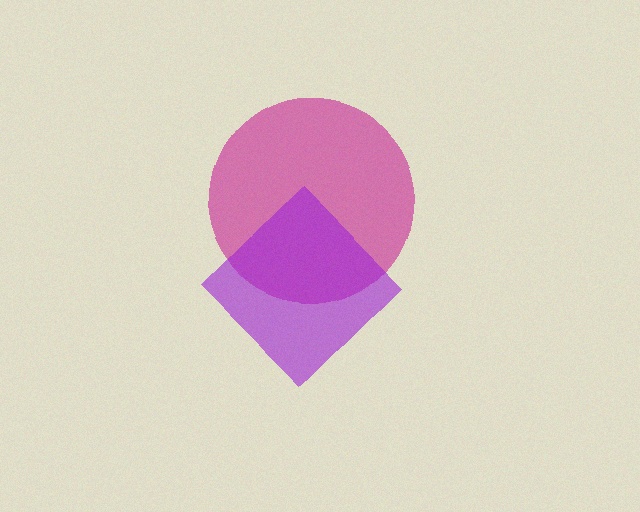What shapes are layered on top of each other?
The layered shapes are: a magenta circle, a purple diamond.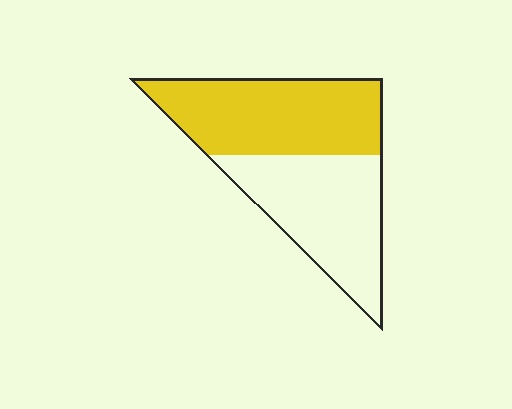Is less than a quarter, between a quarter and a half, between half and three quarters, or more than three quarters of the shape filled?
Between half and three quarters.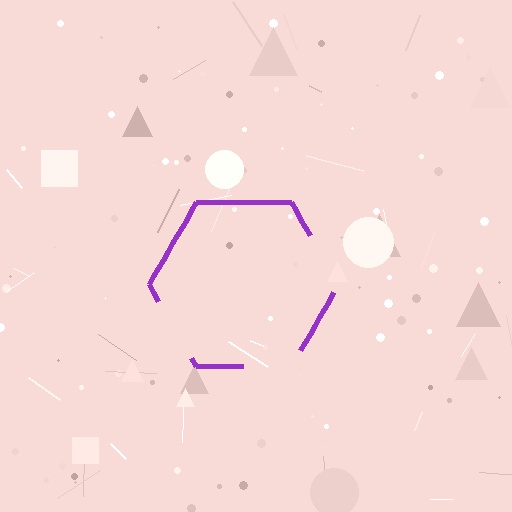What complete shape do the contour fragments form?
The contour fragments form a hexagon.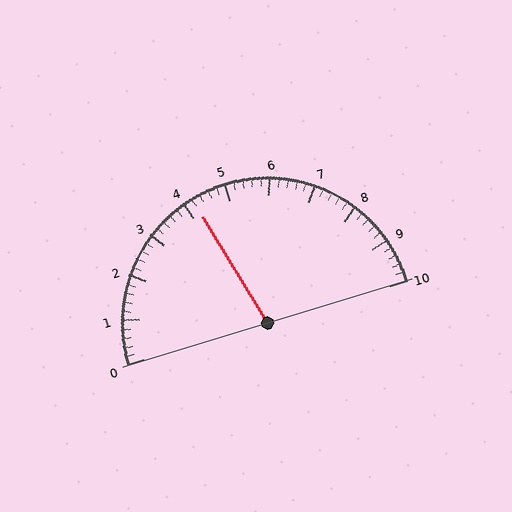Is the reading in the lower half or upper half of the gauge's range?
The reading is in the lower half of the range (0 to 10).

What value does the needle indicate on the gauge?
The needle indicates approximately 4.2.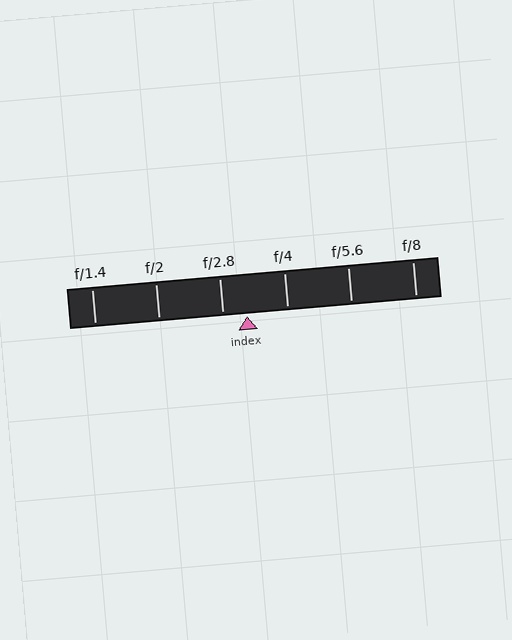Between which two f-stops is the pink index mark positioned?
The index mark is between f/2.8 and f/4.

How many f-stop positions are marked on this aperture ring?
There are 6 f-stop positions marked.